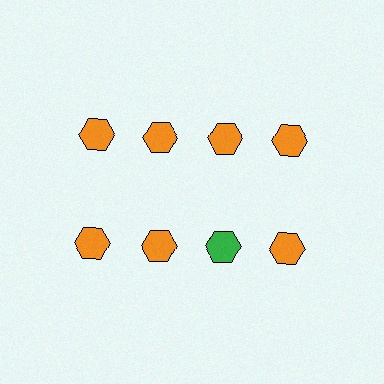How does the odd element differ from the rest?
It has a different color: green instead of orange.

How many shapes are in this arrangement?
There are 8 shapes arranged in a grid pattern.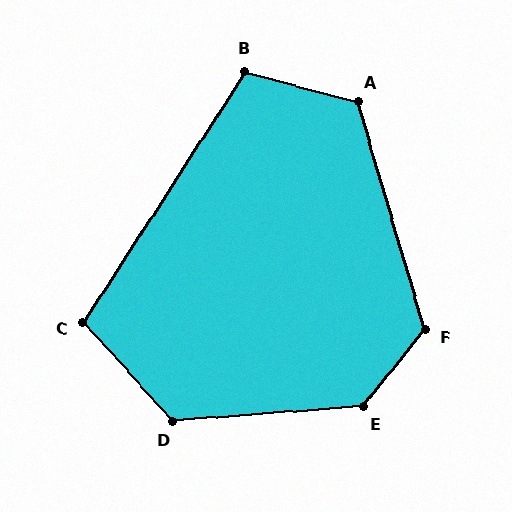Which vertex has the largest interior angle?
E, at approximately 133 degrees.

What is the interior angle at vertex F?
Approximately 124 degrees (obtuse).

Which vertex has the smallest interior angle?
C, at approximately 105 degrees.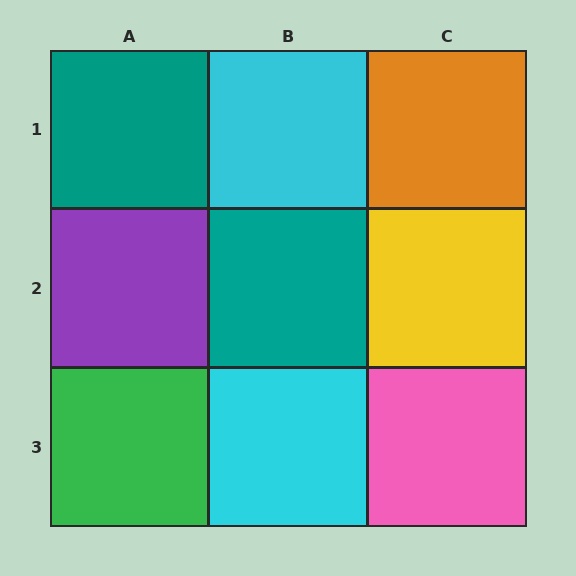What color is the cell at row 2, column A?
Purple.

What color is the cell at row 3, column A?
Green.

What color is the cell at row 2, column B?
Teal.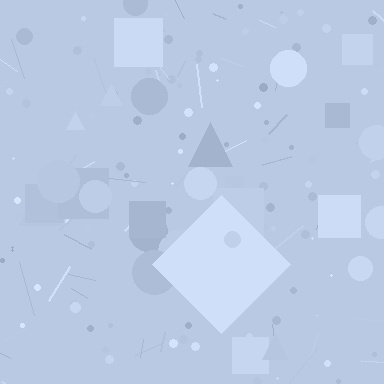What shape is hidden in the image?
A diamond is hidden in the image.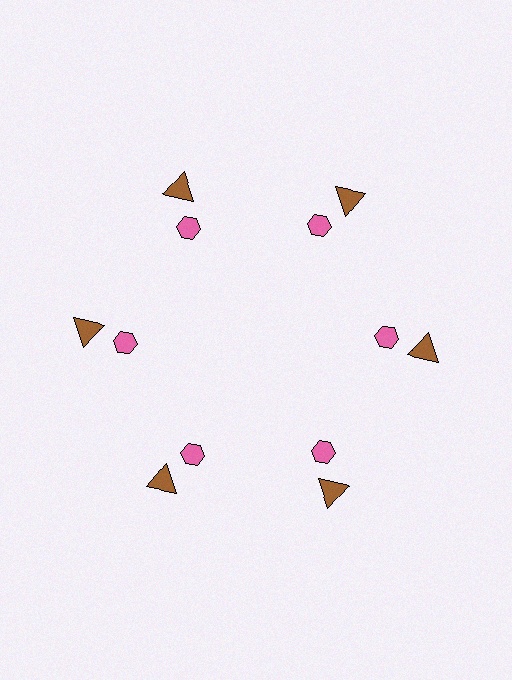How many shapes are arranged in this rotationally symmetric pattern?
There are 12 shapes, arranged in 6 groups of 2.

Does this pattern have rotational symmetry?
Yes, this pattern has 6-fold rotational symmetry. It looks the same after rotating 60 degrees around the center.